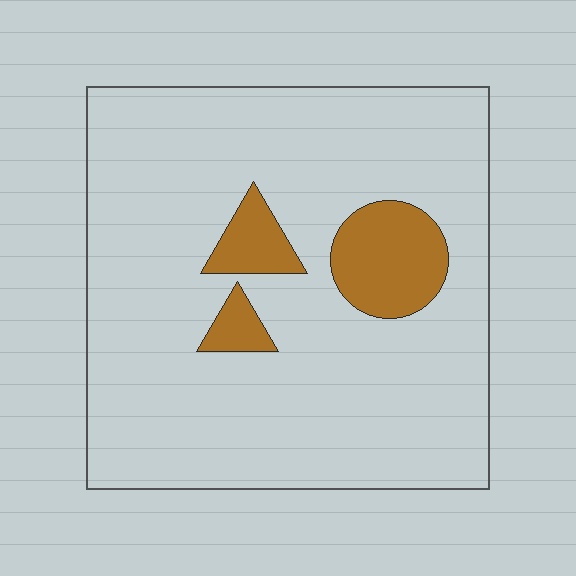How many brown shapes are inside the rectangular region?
3.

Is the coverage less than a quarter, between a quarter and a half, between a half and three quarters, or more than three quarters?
Less than a quarter.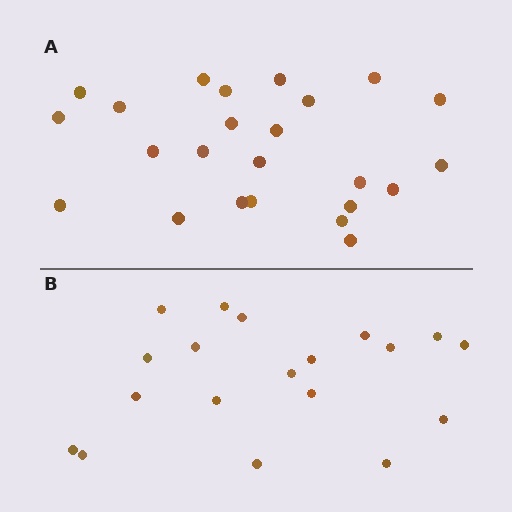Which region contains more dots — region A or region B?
Region A (the top region) has more dots.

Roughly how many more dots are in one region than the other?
Region A has about 5 more dots than region B.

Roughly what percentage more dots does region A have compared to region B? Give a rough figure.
About 25% more.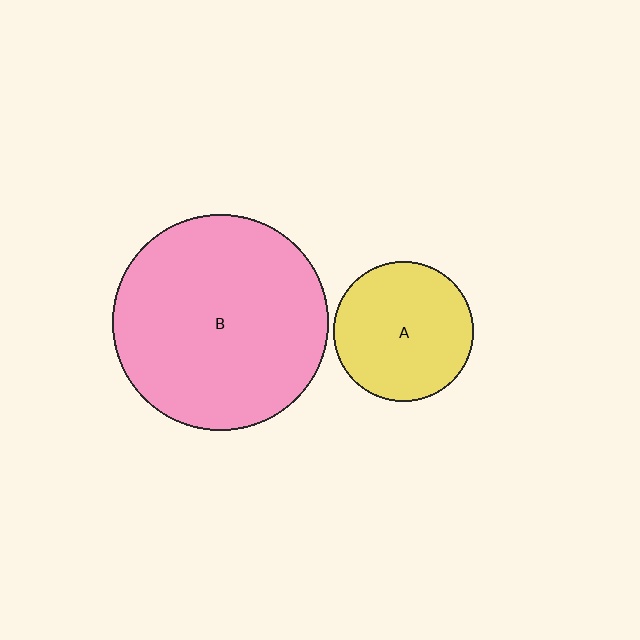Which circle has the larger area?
Circle B (pink).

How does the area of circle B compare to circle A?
Approximately 2.4 times.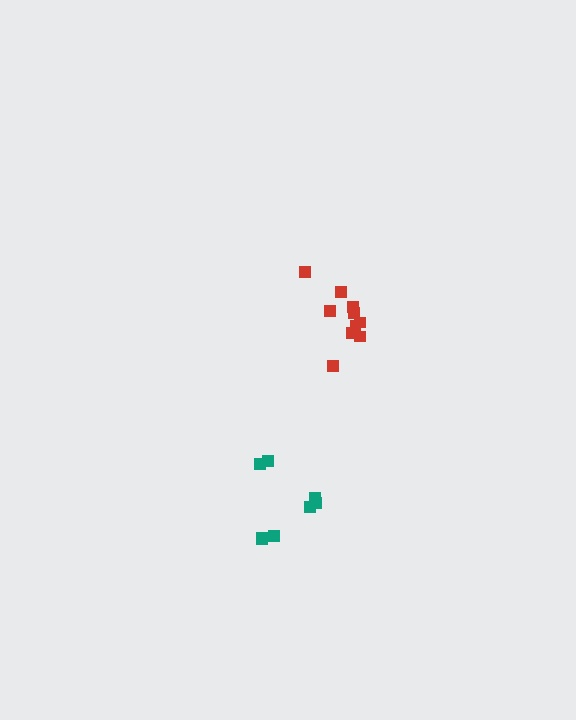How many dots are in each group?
Group 1: 10 dots, Group 2: 8 dots (18 total).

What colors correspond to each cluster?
The clusters are colored: red, teal.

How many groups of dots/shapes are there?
There are 2 groups.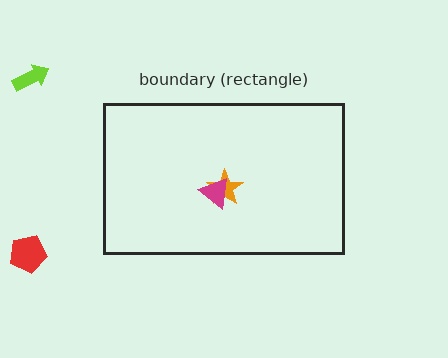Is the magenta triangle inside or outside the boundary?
Inside.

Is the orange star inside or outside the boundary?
Inside.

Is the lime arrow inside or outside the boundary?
Outside.